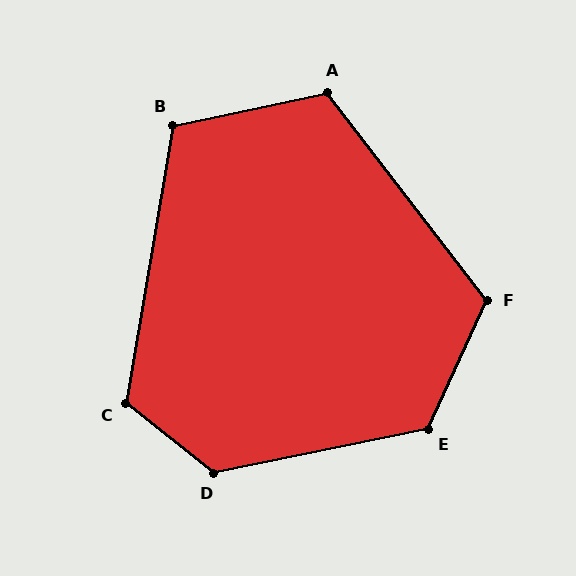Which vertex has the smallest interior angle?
B, at approximately 112 degrees.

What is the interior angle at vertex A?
Approximately 116 degrees (obtuse).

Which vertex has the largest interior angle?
D, at approximately 130 degrees.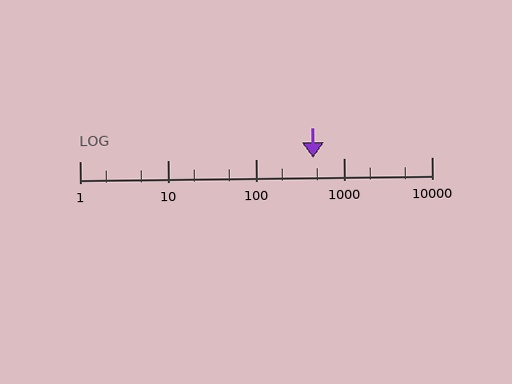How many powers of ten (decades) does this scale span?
The scale spans 4 decades, from 1 to 10000.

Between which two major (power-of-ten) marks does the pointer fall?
The pointer is between 100 and 1000.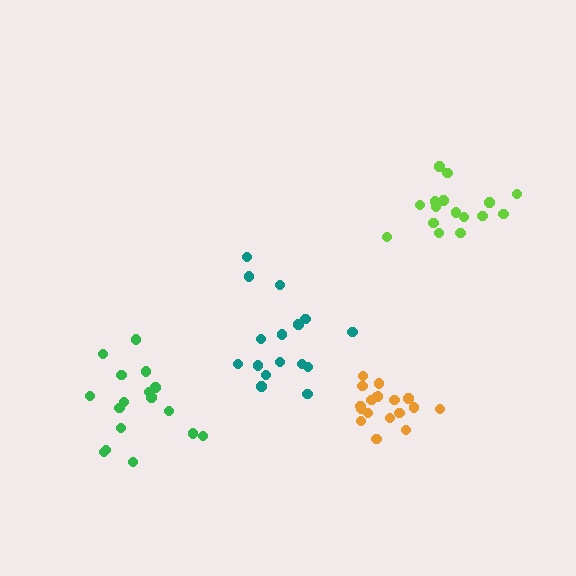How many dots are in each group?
Group 1: 16 dots, Group 2: 18 dots, Group 3: 16 dots, Group 4: 17 dots (67 total).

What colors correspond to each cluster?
The clusters are colored: lime, orange, teal, green.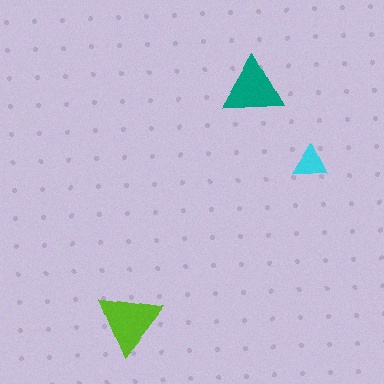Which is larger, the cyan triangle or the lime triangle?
The lime one.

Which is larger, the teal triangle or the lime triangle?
The lime one.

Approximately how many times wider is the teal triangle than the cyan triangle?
About 2 times wider.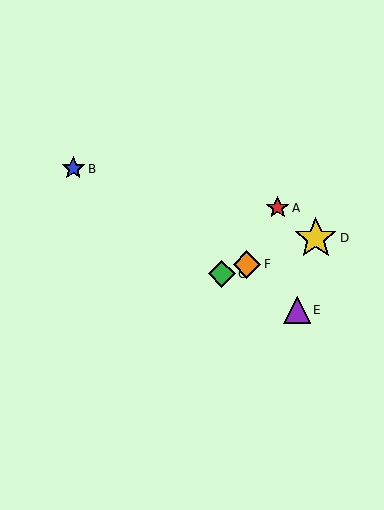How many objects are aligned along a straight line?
3 objects (C, D, F) are aligned along a straight line.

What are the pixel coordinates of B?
Object B is at (73, 169).